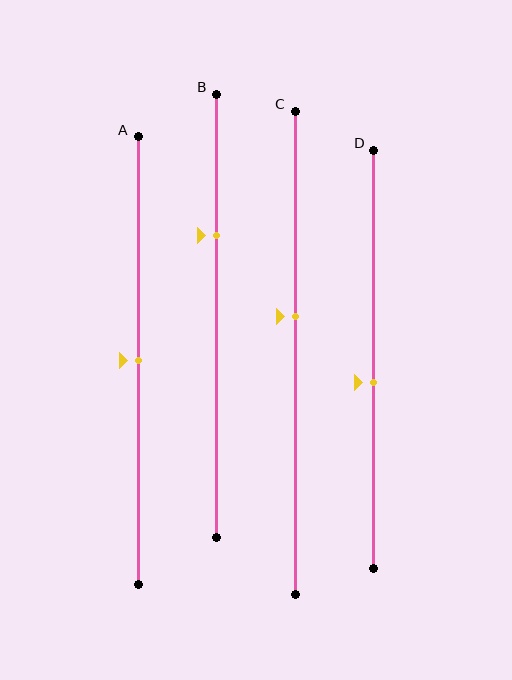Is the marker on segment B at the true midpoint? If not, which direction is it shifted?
No, the marker on segment B is shifted upward by about 18% of the segment length.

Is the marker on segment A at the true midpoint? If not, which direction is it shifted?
Yes, the marker on segment A is at the true midpoint.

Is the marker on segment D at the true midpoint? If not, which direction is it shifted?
No, the marker on segment D is shifted downward by about 5% of the segment length.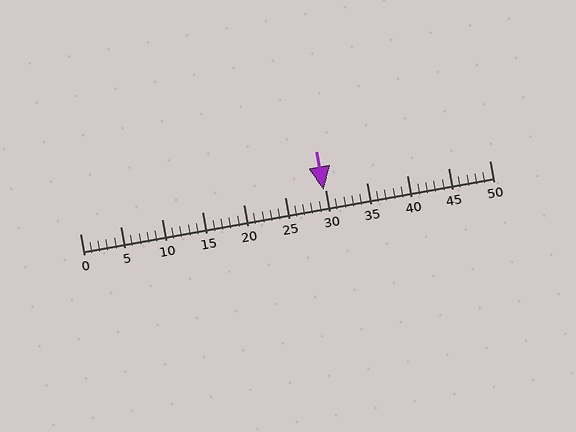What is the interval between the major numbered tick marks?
The major tick marks are spaced 5 units apart.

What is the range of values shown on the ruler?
The ruler shows values from 0 to 50.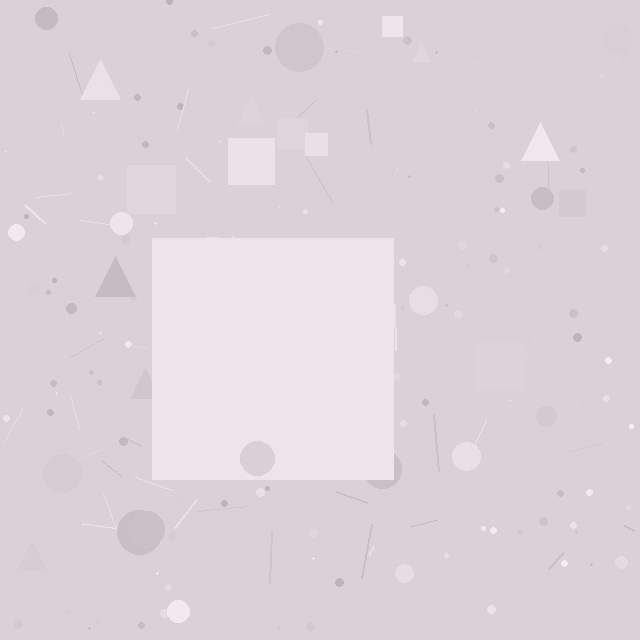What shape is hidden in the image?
A square is hidden in the image.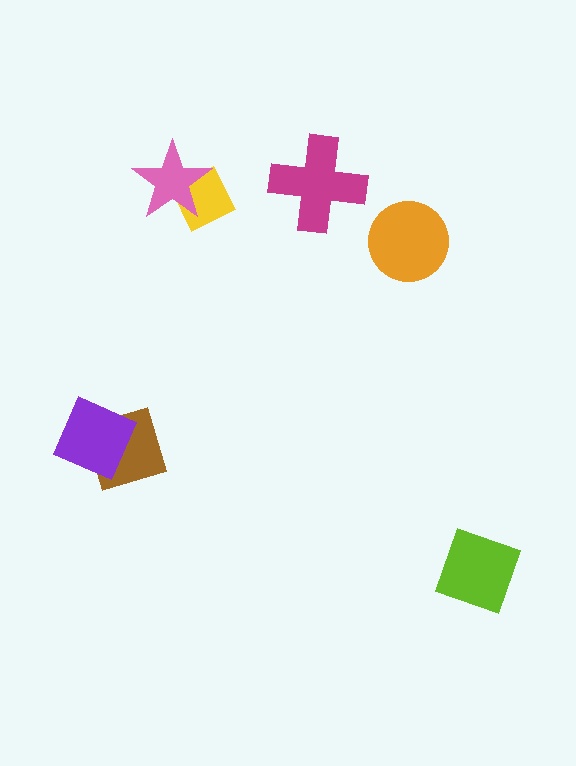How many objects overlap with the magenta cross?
0 objects overlap with the magenta cross.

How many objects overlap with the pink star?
1 object overlaps with the pink star.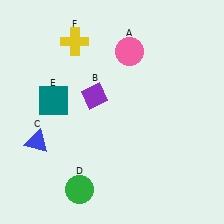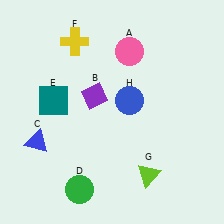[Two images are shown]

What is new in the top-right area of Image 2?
A blue circle (H) was added in the top-right area of Image 2.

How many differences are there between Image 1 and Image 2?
There are 2 differences between the two images.